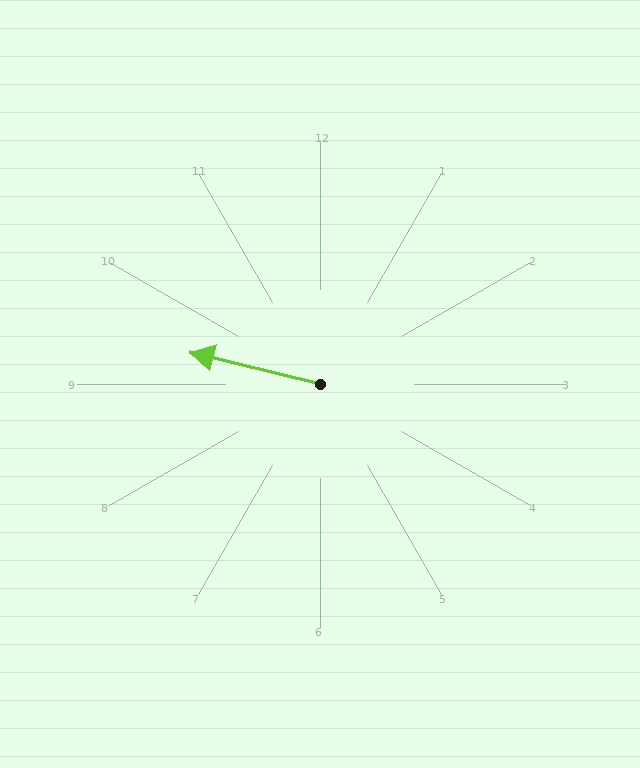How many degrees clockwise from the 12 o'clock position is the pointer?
Approximately 284 degrees.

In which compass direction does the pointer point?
West.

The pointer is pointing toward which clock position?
Roughly 9 o'clock.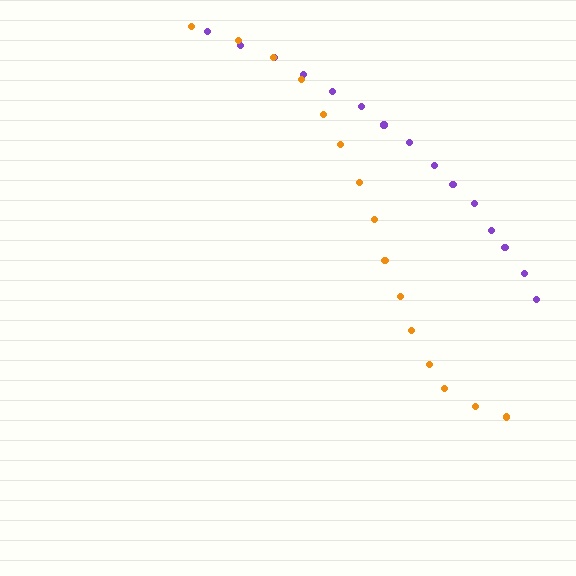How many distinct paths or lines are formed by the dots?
There are 2 distinct paths.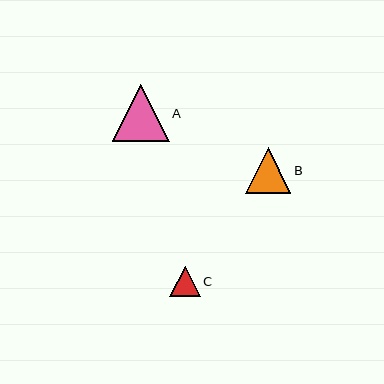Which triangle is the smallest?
Triangle C is the smallest with a size of approximately 30 pixels.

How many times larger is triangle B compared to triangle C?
Triangle B is approximately 1.5 times the size of triangle C.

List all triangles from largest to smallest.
From largest to smallest: A, B, C.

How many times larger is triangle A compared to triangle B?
Triangle A is approximately 1.2 times the size of triangle B.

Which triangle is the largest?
Triangle A is the largest with a size of approximately 56 pixels.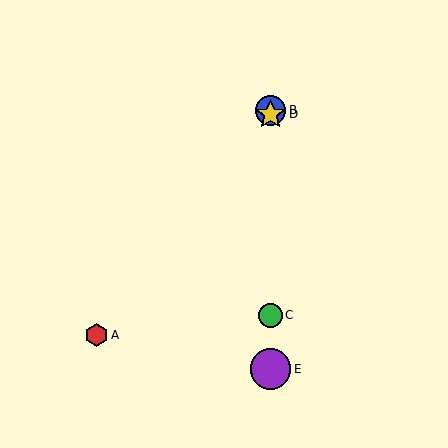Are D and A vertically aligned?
No, D is at x≈270 and A is at x≈96.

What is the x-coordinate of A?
Object A is at x≈96.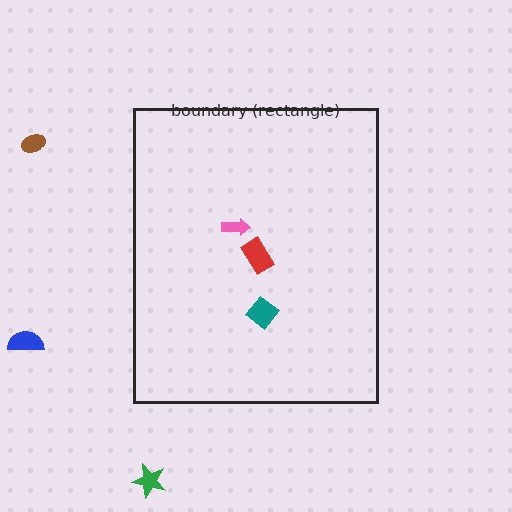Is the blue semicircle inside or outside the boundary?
Outside.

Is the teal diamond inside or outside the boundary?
Inside.